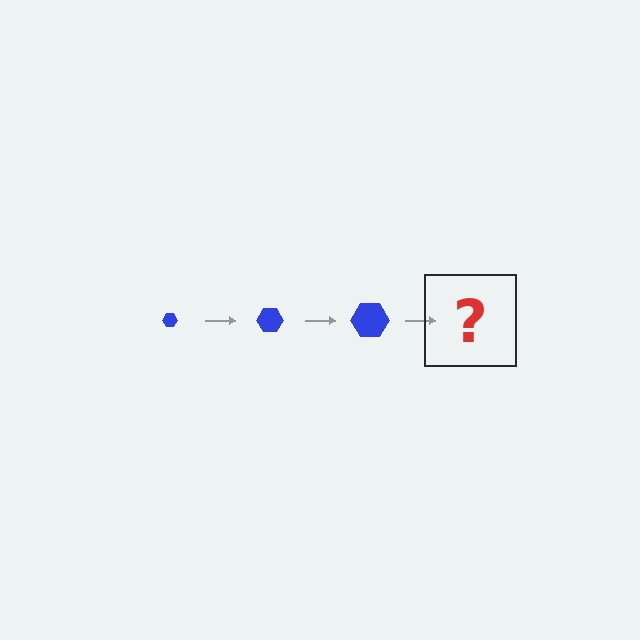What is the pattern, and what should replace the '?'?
The pattern is that the hexagon gets progressively larger each step. The '?' should be a blue hexagon, larger than the previous one.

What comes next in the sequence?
The next element should be a blue hexagon, larger than the previous one.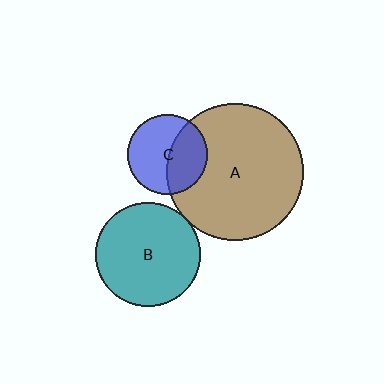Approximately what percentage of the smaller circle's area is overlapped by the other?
Approximately 5%.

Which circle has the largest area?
Circle A (brown).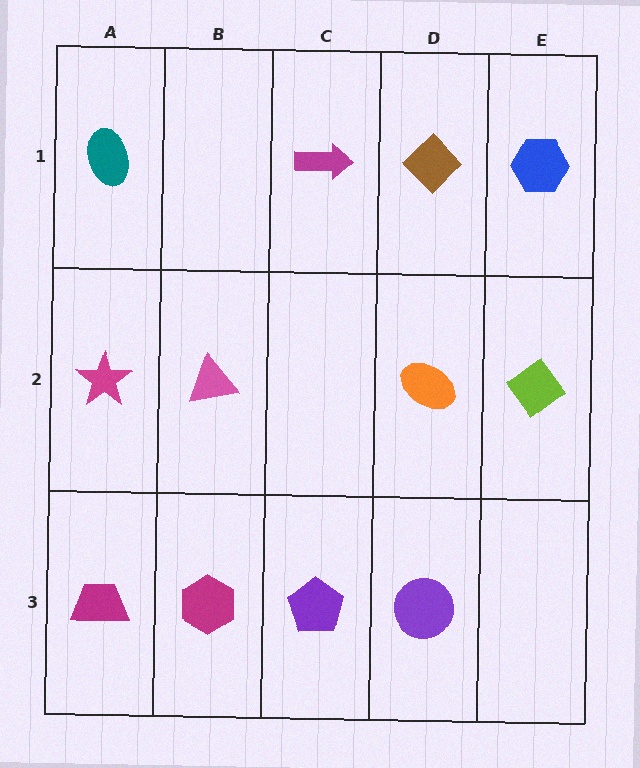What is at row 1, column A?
A teal ellipse.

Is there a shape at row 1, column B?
No, that cell is empty.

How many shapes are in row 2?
4 shapes.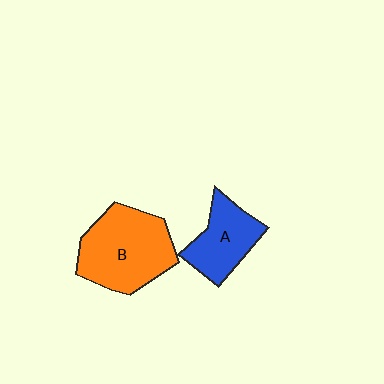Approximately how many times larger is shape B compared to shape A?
Approximately 1.6 times.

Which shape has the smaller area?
Shape A (blue).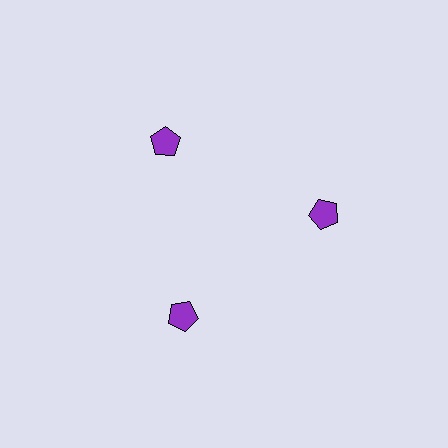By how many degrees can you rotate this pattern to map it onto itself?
The pattern maps onto itself every 120 degrees of rotation.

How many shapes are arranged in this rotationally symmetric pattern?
There are 3 shapes, arranged in 3 groups of 1.